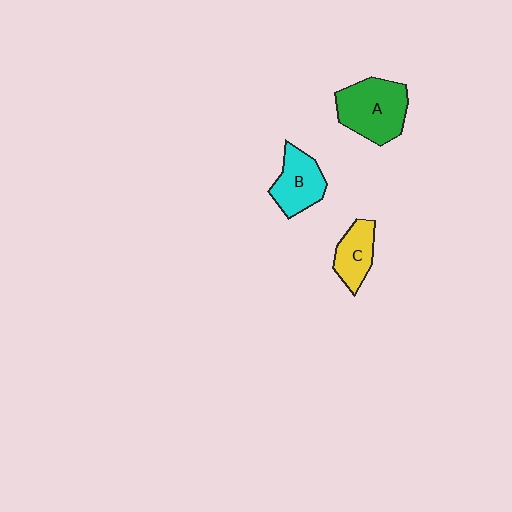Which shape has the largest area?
Shape A (green).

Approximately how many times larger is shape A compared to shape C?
Approximately 1.7 times.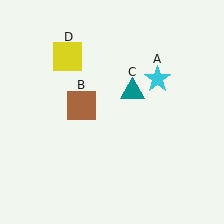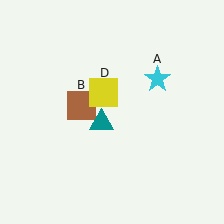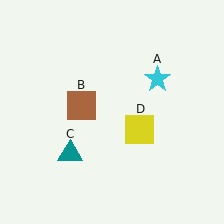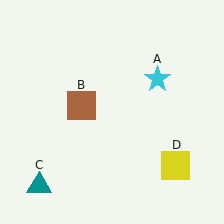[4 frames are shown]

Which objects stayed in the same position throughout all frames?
Cyan star (object A) and brown square (object B) remained stationary.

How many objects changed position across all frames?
2 objects changed position: teal triangle (object C), yellow square (object D).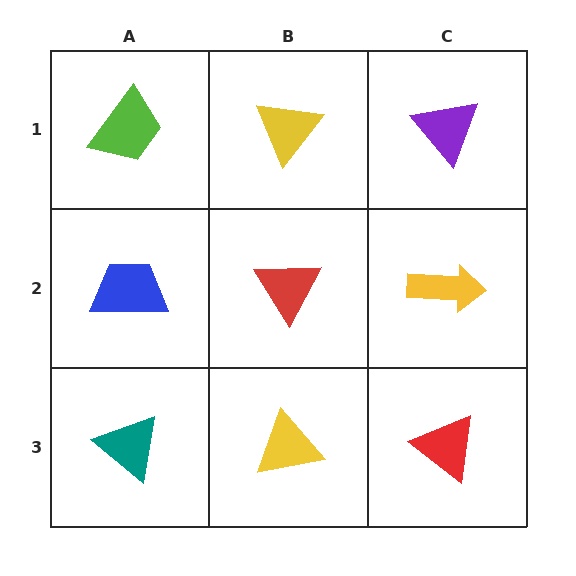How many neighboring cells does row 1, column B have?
3.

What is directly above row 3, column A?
A blue trapezoid.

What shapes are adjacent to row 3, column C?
A yellow arrow (row 2, column C), a yellow triangle (row 3, column B).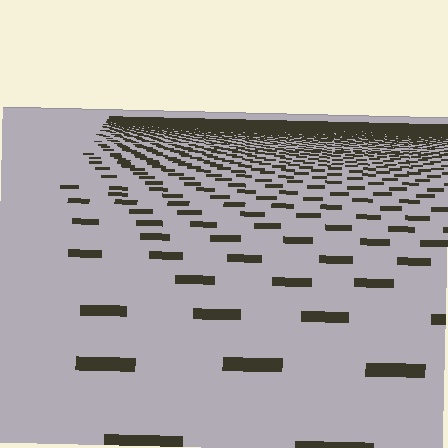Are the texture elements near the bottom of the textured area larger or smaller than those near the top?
Larger. Near the bottom, elements are closer to the viewer and appear at a bigger on-screen size.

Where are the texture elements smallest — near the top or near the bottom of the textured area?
Near the top.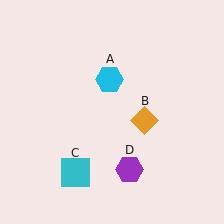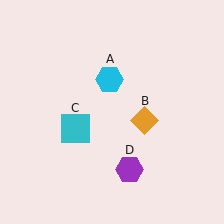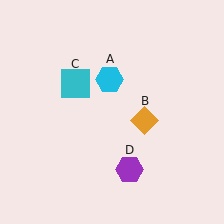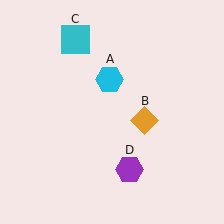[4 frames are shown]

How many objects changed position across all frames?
1 object changed position: cyan square (object C).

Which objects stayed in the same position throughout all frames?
Cyan hexagon (object A) and orange diamond (object B) and purple hexagon (object D) remained stationary.